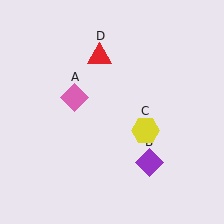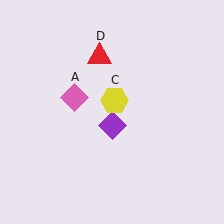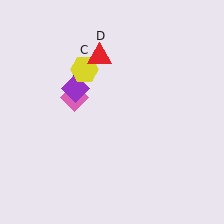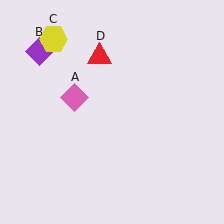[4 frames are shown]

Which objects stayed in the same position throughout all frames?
Pink diamond (object A) and red triangle (object D) remained stationary.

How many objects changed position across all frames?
2 objects changed position: purple diamond (object B), yellow hexagon (object C).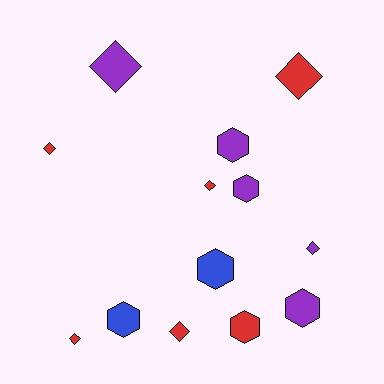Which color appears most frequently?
Red, with 6 objects.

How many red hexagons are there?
There is 1 red hexagon.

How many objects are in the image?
There are 13 objects.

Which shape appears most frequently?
Diamond, with 7 objects.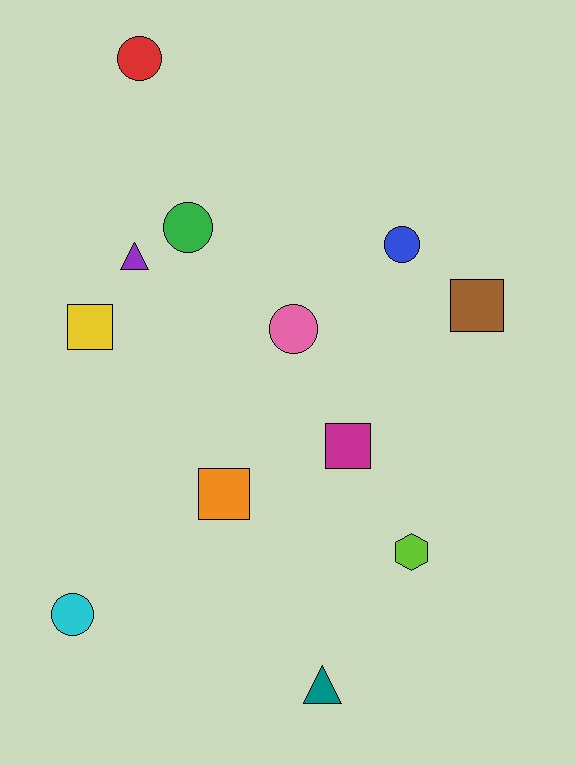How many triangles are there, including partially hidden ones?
There are 2 triangles.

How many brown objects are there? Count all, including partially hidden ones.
There is 1 brown object.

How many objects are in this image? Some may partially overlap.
There are 12 objects.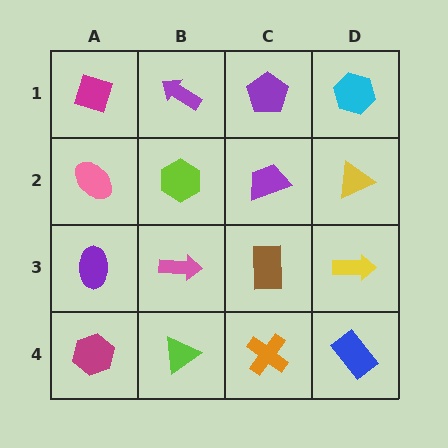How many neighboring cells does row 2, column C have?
4.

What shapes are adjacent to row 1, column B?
A lime hexagon (row 2, column B), a magenta diamond (row 1, column A), a purple pentagon (row 1, column C).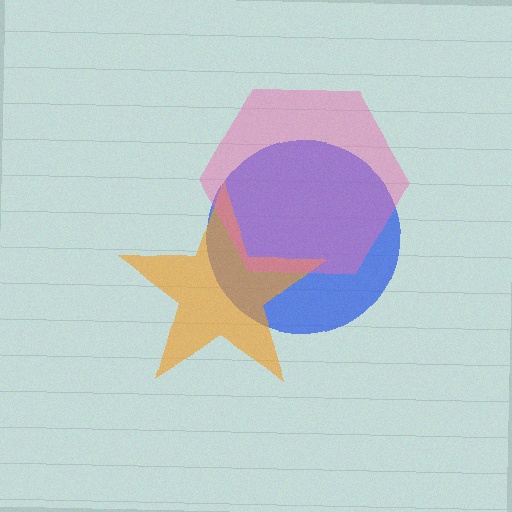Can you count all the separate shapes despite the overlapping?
Yes, there are 3 separate shapes.